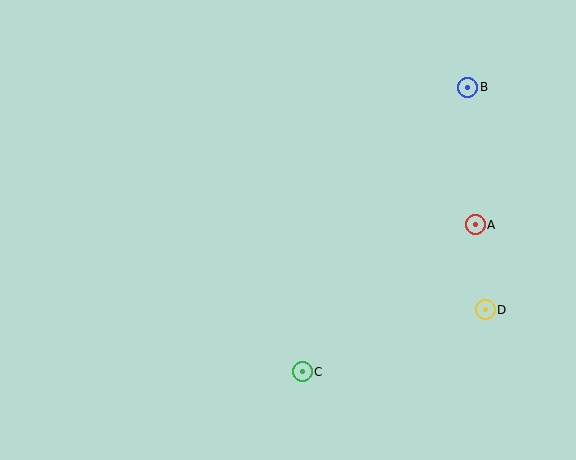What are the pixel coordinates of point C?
Point C is at (302, 372).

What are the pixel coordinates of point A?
Point A is at (475, 225).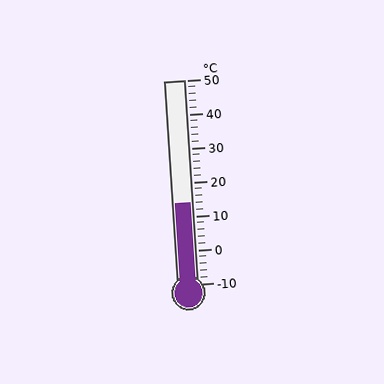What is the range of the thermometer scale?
The thermometer scale ranges from -10°C to 50°C.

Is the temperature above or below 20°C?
The temperature is below 20°C.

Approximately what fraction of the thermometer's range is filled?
The thermometer is filled to approximately 40% of its range.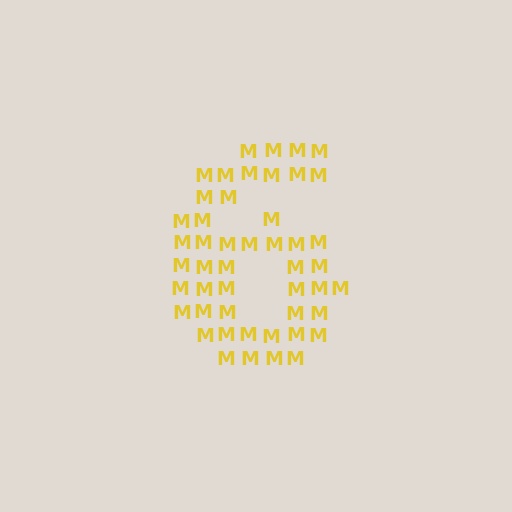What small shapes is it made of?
It is made of small letter M's.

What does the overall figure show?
The overall figure shows the digit 6.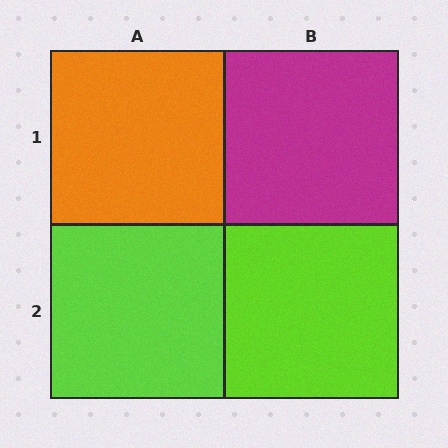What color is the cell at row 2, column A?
Lime.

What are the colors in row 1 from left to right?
Orange, magenta.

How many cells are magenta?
1 cell is magenta.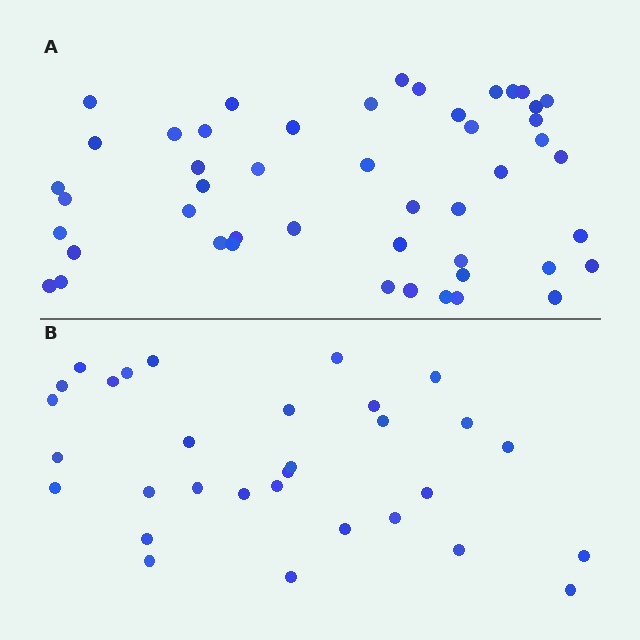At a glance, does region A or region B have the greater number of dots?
Region A (the top region) has more dots.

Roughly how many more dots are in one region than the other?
Region A has approximately 15 more dots than region B.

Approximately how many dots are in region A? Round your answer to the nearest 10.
About 50 dots. (The exact count is 48, which rounds to 50.)